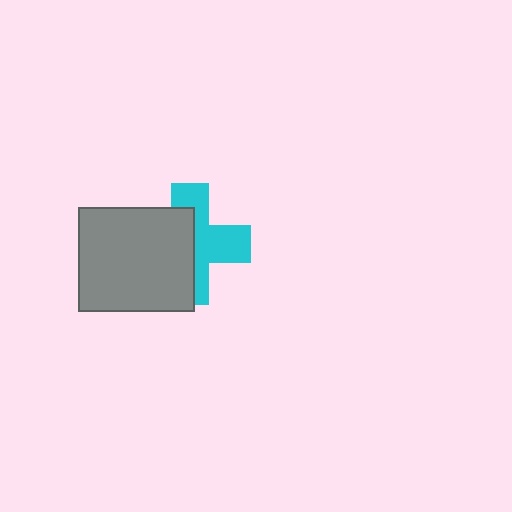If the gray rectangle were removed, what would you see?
You would see the complete cyan cross.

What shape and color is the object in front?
The object in front is a gray rectangle.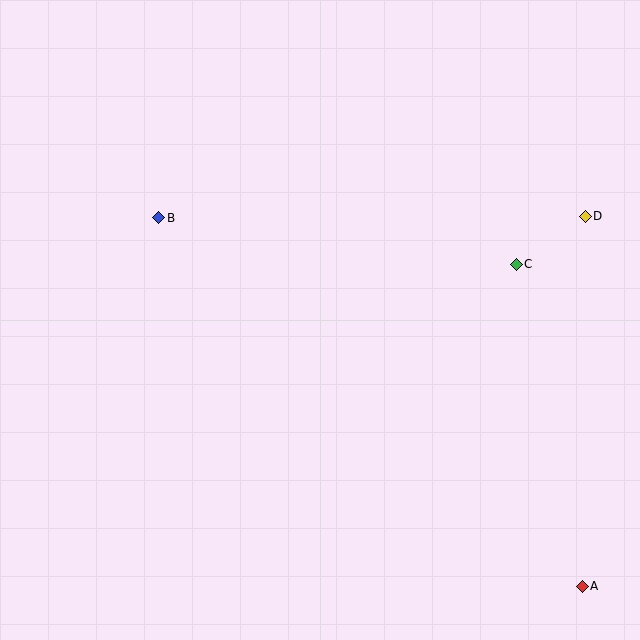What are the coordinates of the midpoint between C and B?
The midpoint between C and B is at (338, 241).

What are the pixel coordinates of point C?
Point C is at (516, 264).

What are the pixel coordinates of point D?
Point D is at (585, 216).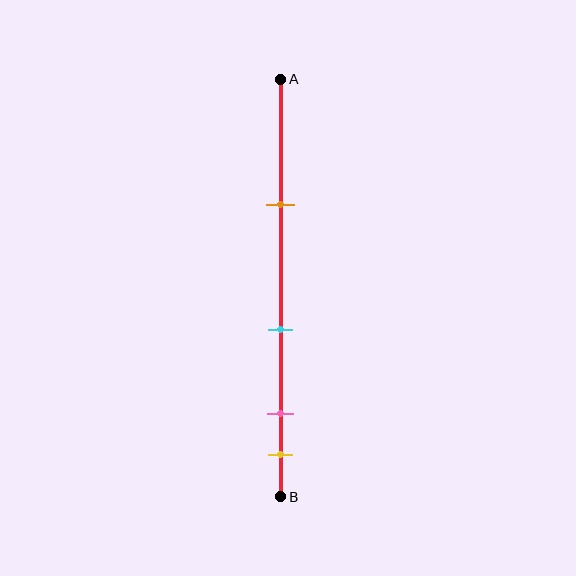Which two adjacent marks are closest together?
The pink and yellow marks are the closest adjacent pair.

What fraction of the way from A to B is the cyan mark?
The cyan mark is approximately 60% (0.6) of the way from A to B.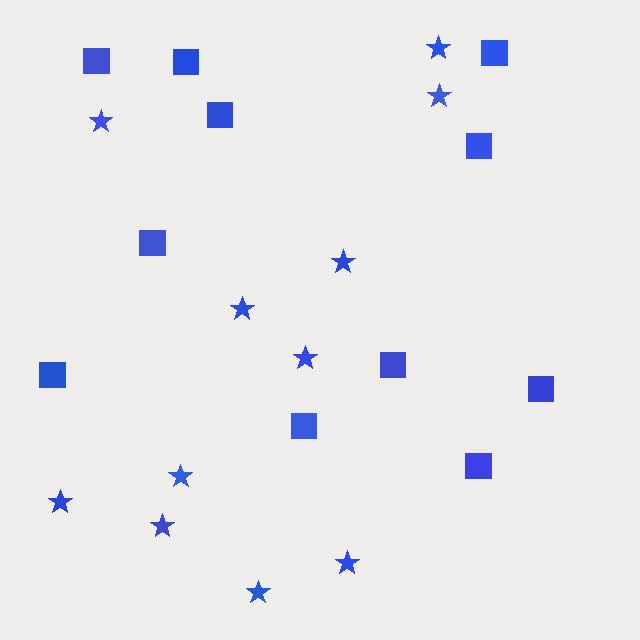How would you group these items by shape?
There are 2 groups: one group of squares (11) and one group of stars (11).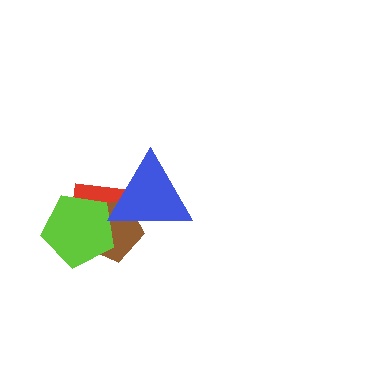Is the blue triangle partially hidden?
No, no other shape covers it.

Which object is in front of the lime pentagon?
The blue triangle is in front of the lime pentagon.